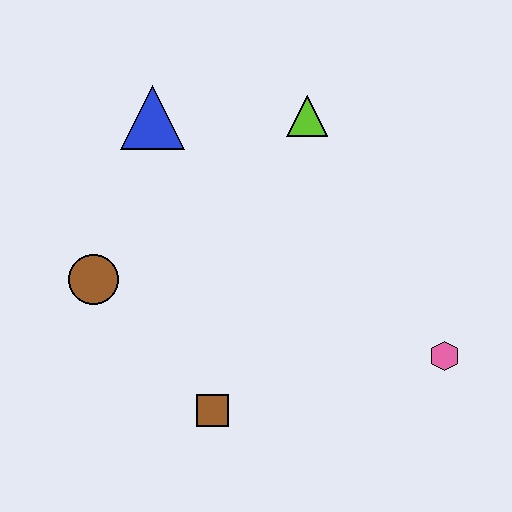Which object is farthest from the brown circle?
The pink hexagon is farthest from the brown circle.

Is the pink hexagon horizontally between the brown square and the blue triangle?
No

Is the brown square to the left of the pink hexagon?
Yes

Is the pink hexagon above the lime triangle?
No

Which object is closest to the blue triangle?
The lime triangle is closest to the blue triangle.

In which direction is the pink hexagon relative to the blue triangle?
The pink hexagon is to the right of the blue triangle.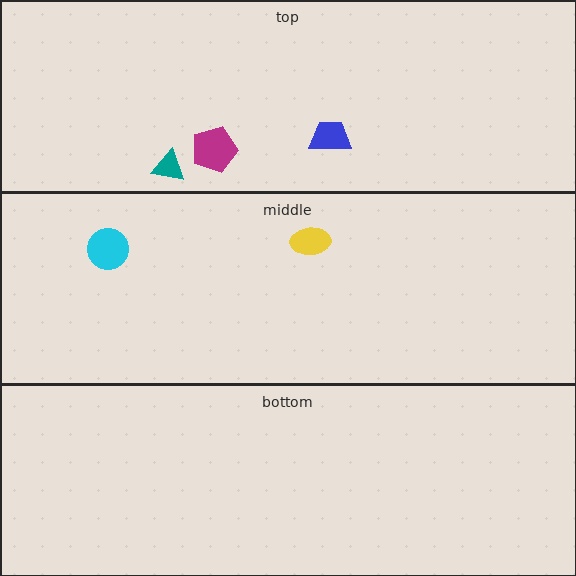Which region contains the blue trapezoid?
The top region.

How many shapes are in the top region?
3.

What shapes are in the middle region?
The yellow ellipse, the cyan circle.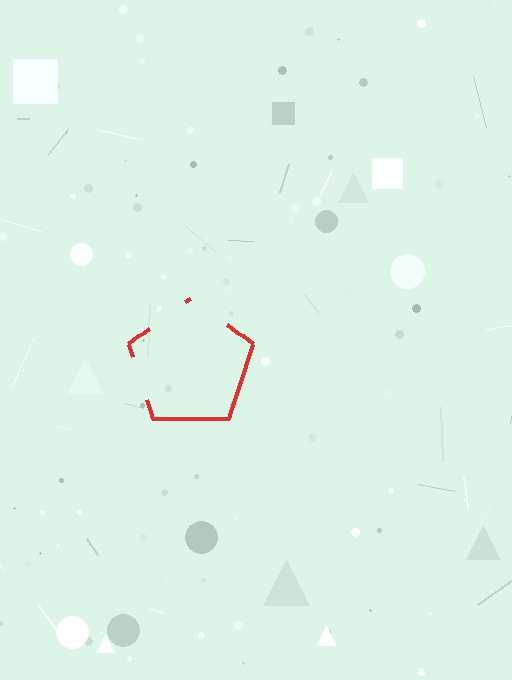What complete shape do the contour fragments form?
The contour fragments form a pentagon.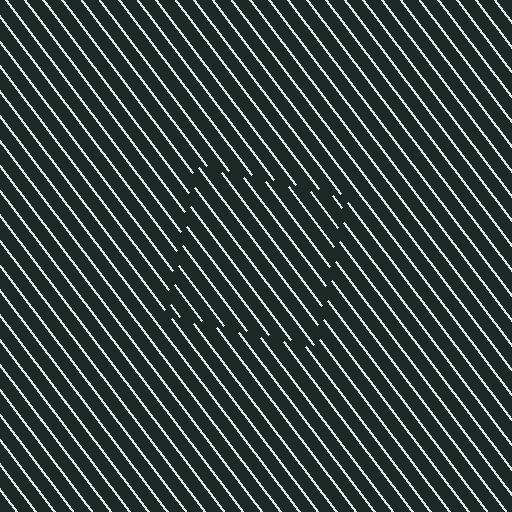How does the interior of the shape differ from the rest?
The interior of the shape contains the same grating, shifted by half a period — the contour is defined by the phase discontinuity where line-ends from the inner and outer gratings abut.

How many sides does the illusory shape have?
4 sides — the line-ends trace a square.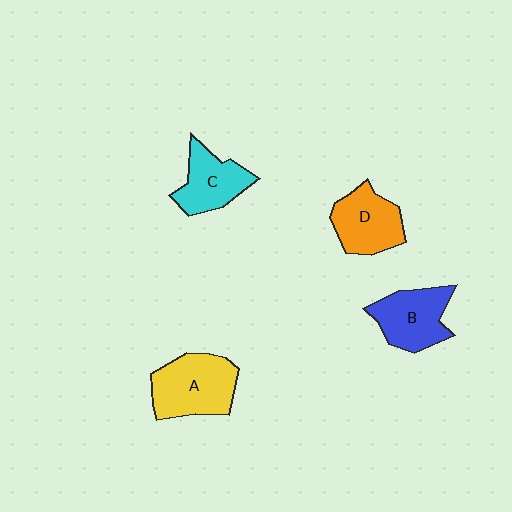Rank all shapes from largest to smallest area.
From largest to smallest: A (yellow), B (blue), D (orange), C (cyan).